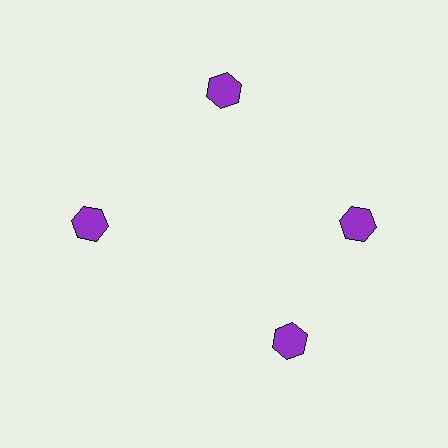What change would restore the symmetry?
The symmetry would be restored by rotating it back into even spacing with its neighbors so that all 4 hexagons sit at equal angles and equal distance from the center.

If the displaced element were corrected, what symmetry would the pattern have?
It would have 4-fold rotational symmetry — the pattern would map onto itself every 90 degrees.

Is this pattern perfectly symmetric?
No. The 4 purple hexagons are arranged in a ring, but one element near the 6 o'clock position is rotated out of alignment along the ring, breaking the 4-fold rotational symmetry.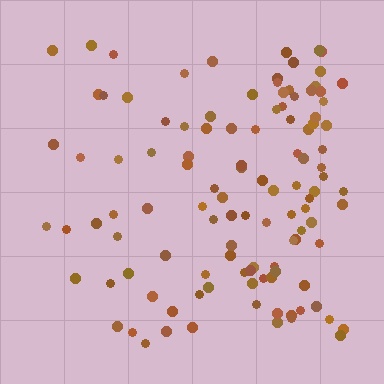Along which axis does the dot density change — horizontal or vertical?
Horizontal.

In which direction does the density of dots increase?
From left to right, with the right side densest.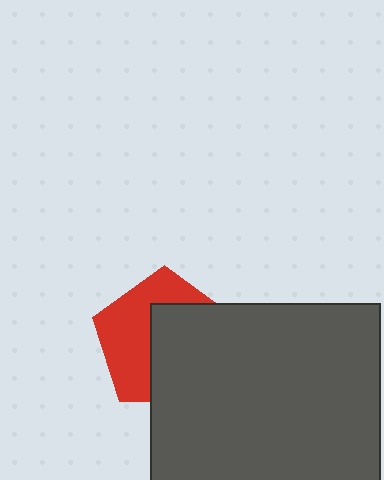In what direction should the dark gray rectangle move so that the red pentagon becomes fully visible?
The dark gray rectangle should move toward the lower-right. That is the shortest direction to clear the overlap and leave the red pentagon fully visible.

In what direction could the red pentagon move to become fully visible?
The red pentagon could move toward the upper-left. That would shift it out from behind the dark gray rectangle entirely.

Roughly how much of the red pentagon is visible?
About half of it is visible (roughly 47%).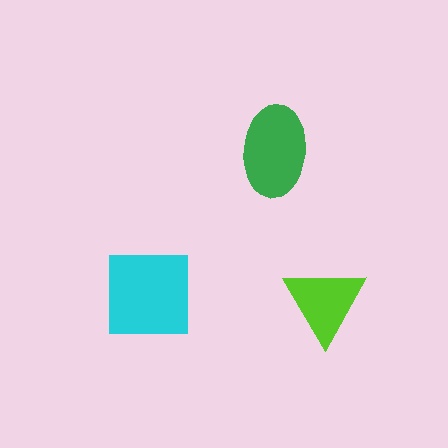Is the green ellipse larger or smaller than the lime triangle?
Larger.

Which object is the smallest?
The lime triangle.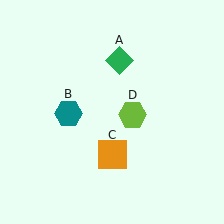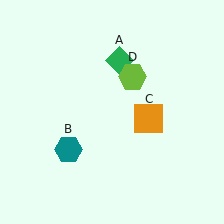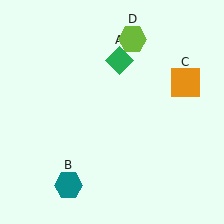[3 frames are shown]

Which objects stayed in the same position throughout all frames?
Green diamond (object A) remained stationary.